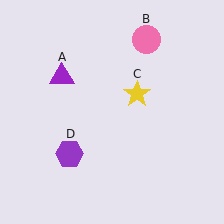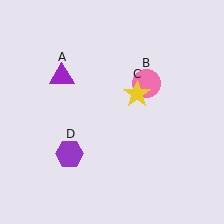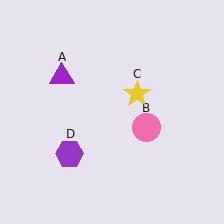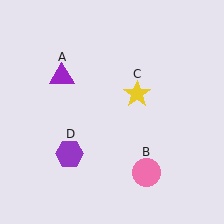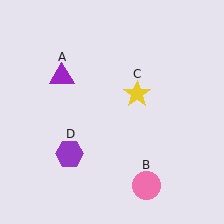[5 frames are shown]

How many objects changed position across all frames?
1 object changed position: pink circle (object B).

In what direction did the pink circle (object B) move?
The pink circle (object B) moved down.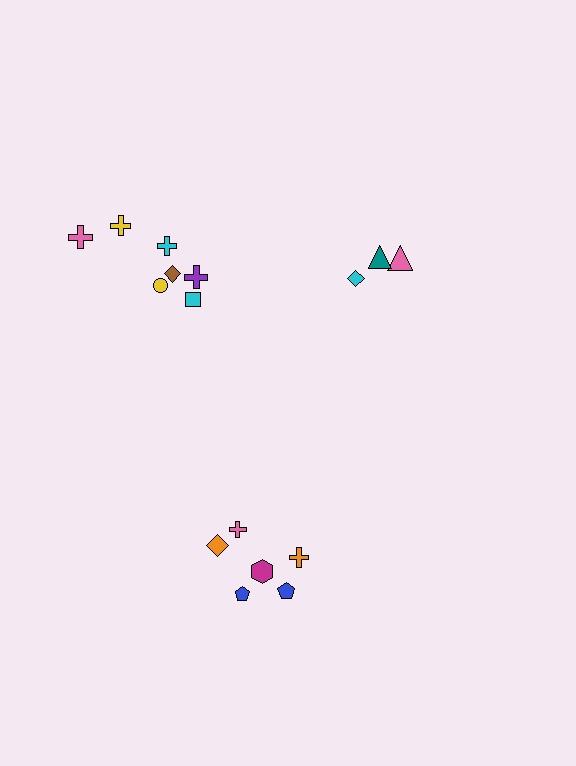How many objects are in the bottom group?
There are 6 objects.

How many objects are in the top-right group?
There are 3 objects.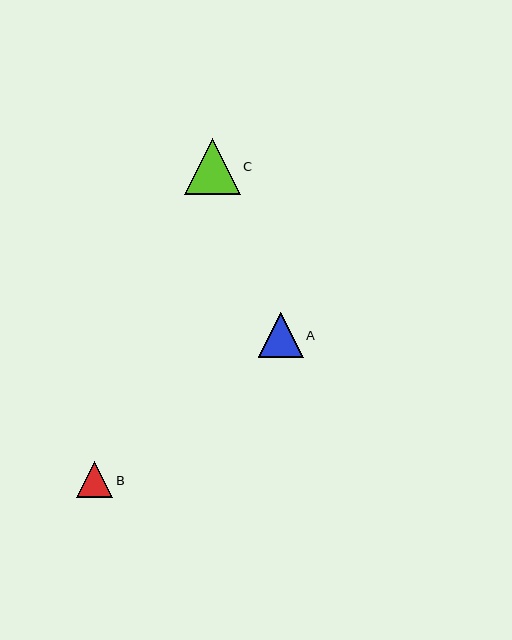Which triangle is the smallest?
Triangle B is the smallest with a size of approximately 36 pixels.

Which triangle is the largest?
Triangle C is the largest with a size of approximately 56 pixels.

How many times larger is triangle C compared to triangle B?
Triangle C is approximately 1.5 times the size of triangle B.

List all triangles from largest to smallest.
From largest to smallest: C, A, B.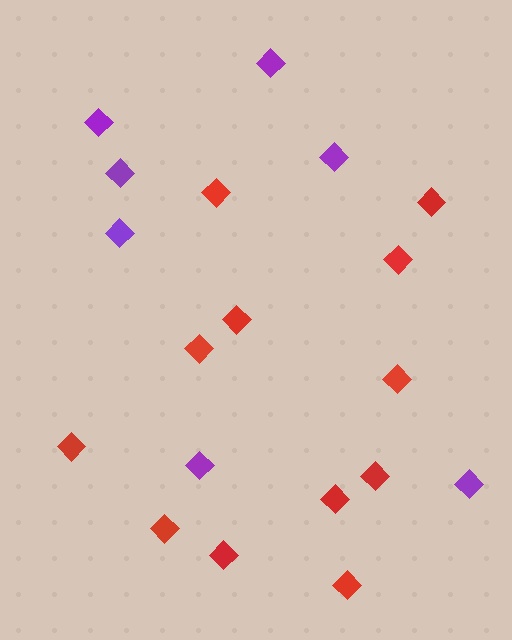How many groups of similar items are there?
There are 2 groups: one group of red diamonds (12) and one group of purple diamonds (7).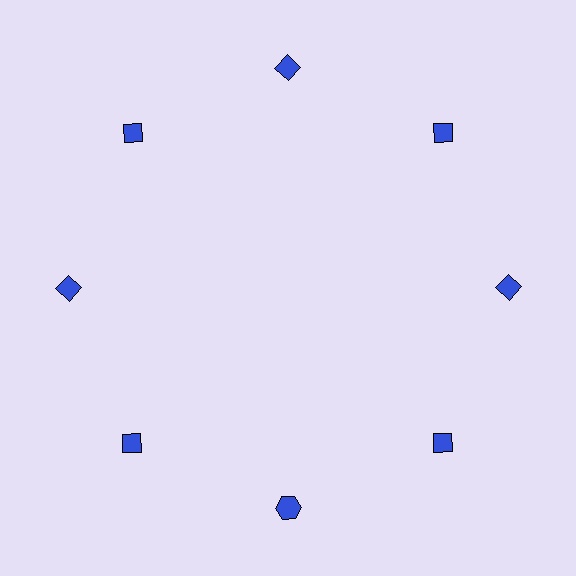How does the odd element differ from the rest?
It has a different shape: hexagon instead of diamond.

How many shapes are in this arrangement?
There are 8 shapes arranged in a ring pattern.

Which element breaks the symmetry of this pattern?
The blue hexagon at roughly the 6 o'clock position breaks the symmetry. All other shapes are blue diamonds.